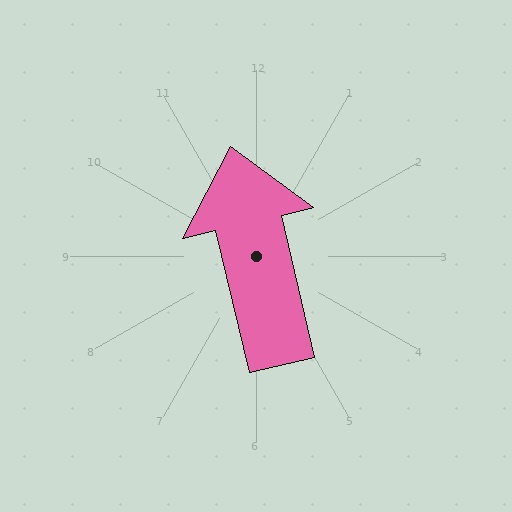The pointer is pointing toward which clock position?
Roughly 12 o'clock.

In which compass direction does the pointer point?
North.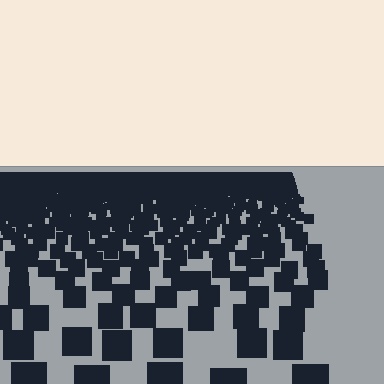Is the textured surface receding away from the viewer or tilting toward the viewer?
The surface is receding away from the viewer. Texture elements get smaller and denser toward the top.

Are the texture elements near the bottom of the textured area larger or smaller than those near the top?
Larger. Near the bottom, elements are closer to the viewer and appear at a bigger on-screen size.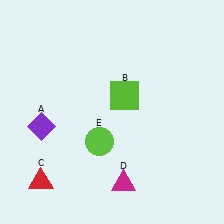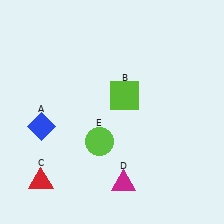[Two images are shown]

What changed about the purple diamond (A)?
In Image 1, A is purple. In Image 2, it changed to blue.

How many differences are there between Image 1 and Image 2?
There is 1 difference between the two images.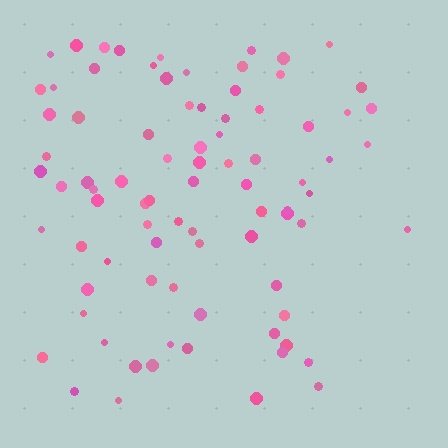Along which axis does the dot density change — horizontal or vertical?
Horizontal.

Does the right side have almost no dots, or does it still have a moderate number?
Still a moderate number, just noticeably fewer than the left.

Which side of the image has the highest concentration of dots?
The left.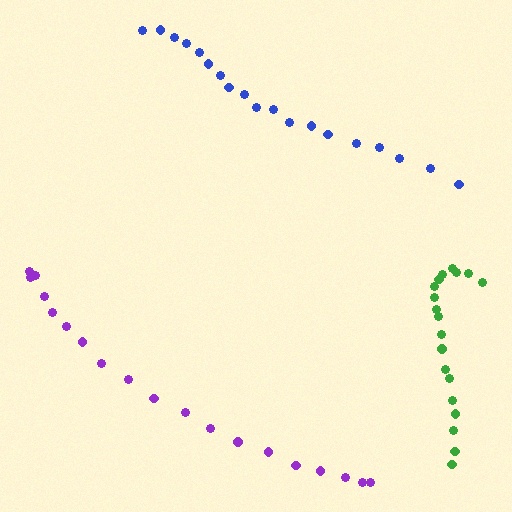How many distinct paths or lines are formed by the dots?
There are 3 distinct paths.